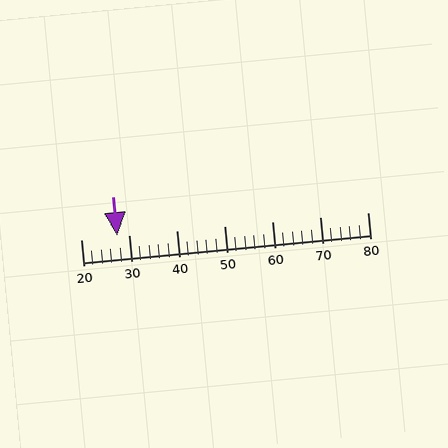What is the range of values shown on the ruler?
The ruler shows values from 20 to 80.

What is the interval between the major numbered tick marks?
The major tick marks are spaced 10 units apart.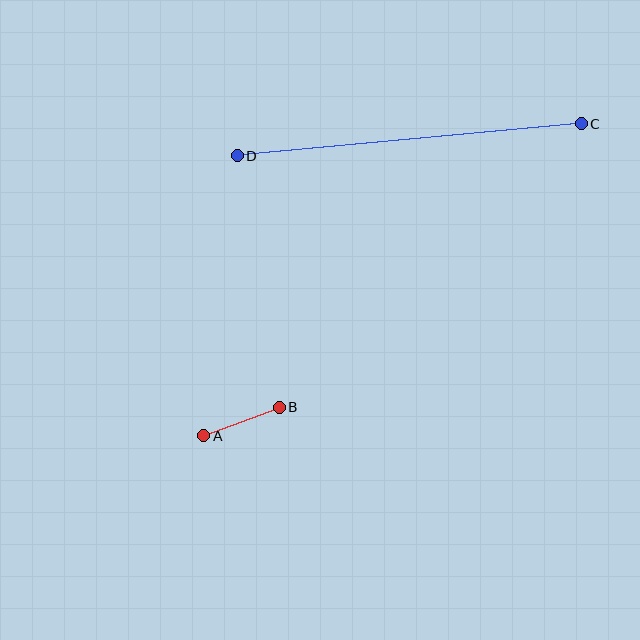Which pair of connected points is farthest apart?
Points C and D are farthest apart.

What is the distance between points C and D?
The distance is approximately 345 pixels.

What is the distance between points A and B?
The distance is approximately 81 pixels.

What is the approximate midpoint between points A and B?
The midpoint is at approximately (241, 422) pixels.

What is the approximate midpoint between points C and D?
The midpoint is at approximately (409, 140) pixels.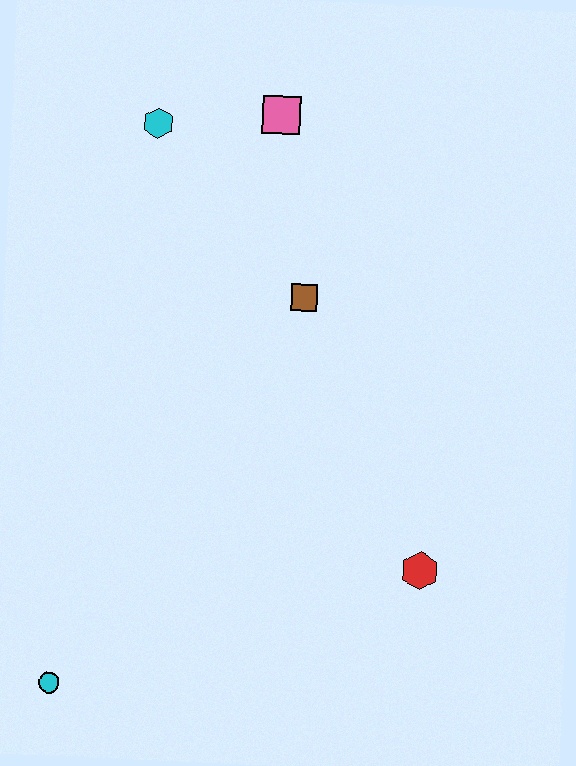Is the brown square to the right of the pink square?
Yes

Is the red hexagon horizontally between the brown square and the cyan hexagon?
No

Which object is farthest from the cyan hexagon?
The cyan circle is farthest from the cyan hexagon.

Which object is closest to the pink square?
The cyan hexagon is closest to the pink square.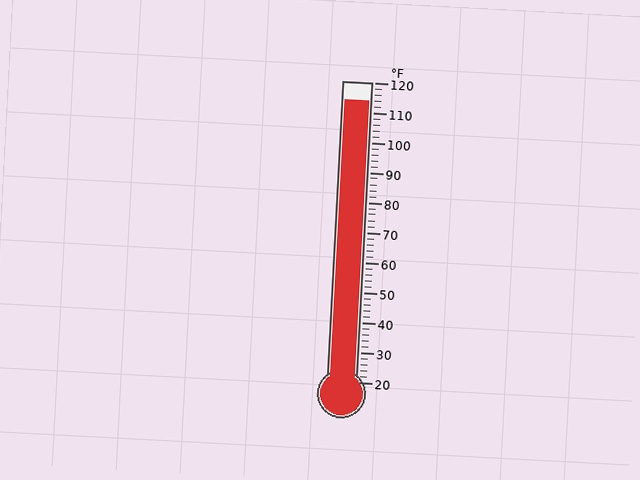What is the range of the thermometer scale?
The thermometer scale ranges from 20°F to 120°F.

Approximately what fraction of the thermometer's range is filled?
The thermometer is filled to approximately 95% of its range.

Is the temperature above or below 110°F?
The temperature is above 110°F.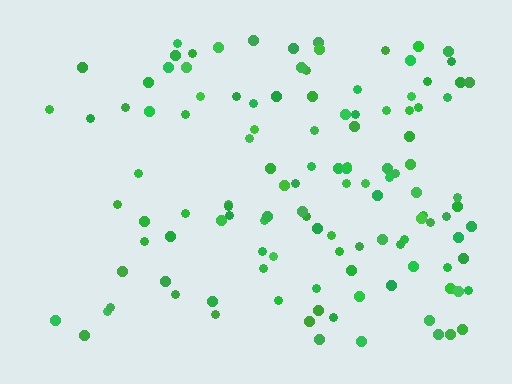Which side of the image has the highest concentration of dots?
The right.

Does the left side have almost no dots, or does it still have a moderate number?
Still a moderate number, just noticeably fewer than the right.